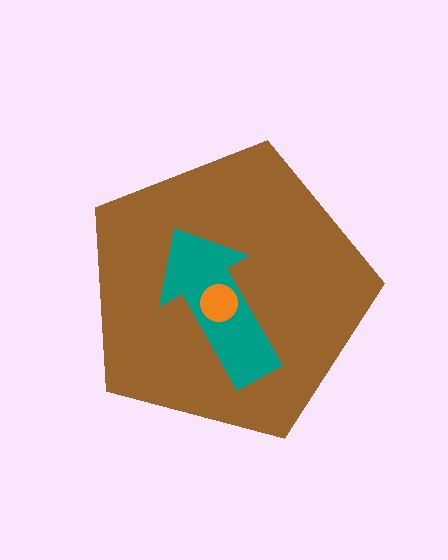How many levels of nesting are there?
3.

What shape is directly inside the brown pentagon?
The teal arrow.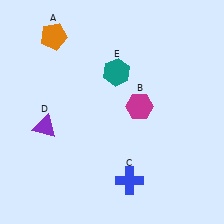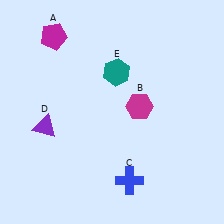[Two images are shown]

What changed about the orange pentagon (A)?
In Image 1, A is orange. In Image 2, it changed to magenta.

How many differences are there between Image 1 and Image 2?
There is 1 difference between the two images.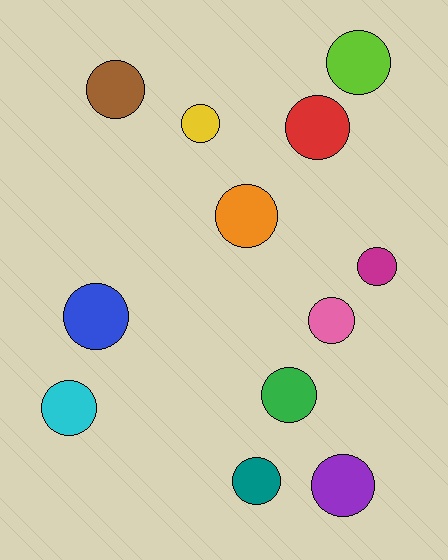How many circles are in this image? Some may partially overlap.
There are 12 circles.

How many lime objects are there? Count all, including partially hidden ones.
There is 1 lime object.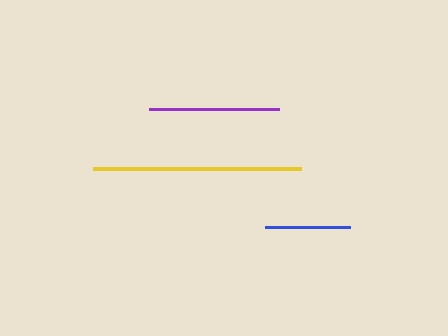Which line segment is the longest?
The yellow line is the longest at approximately 208 pixels.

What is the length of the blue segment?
The blue segment is approximately 85 pixels long.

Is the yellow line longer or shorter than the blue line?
The yellow line is longer than the blue line.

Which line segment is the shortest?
The blue line is the shortest at approximately 85 pixels.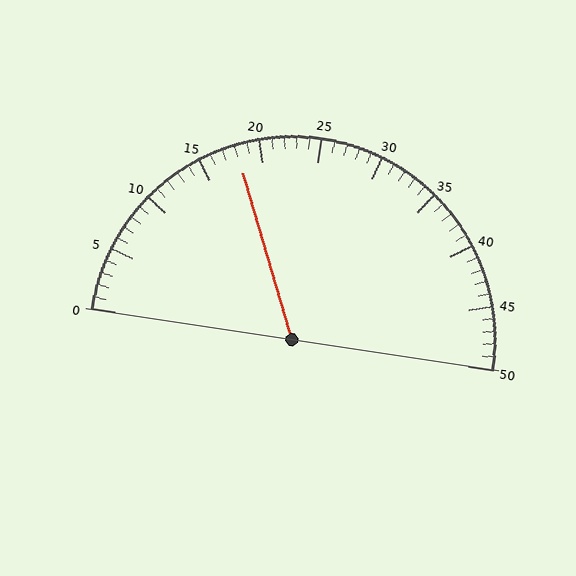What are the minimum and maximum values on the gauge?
The gauge ranges from 0 to 50.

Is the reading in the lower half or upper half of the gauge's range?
The reading is in the lower half of the range (0 to 50).